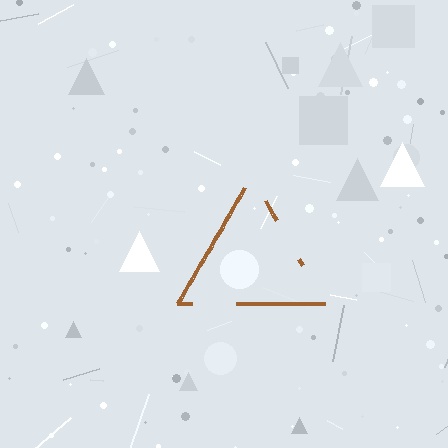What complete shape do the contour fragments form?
The contour fragments form a triangle.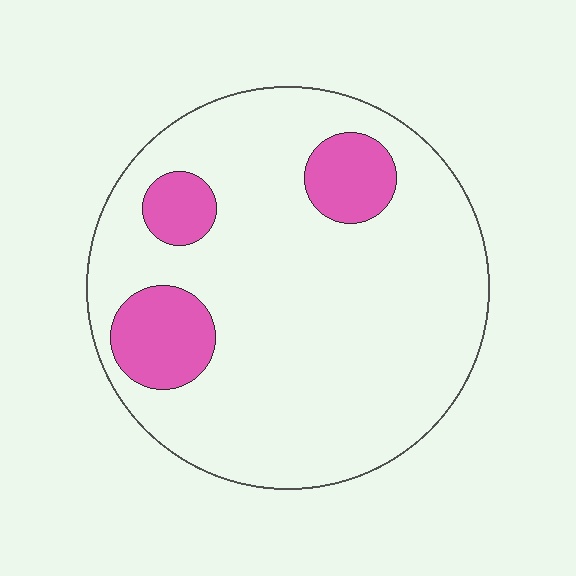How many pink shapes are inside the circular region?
3.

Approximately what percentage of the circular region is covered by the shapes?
Approximately 15%.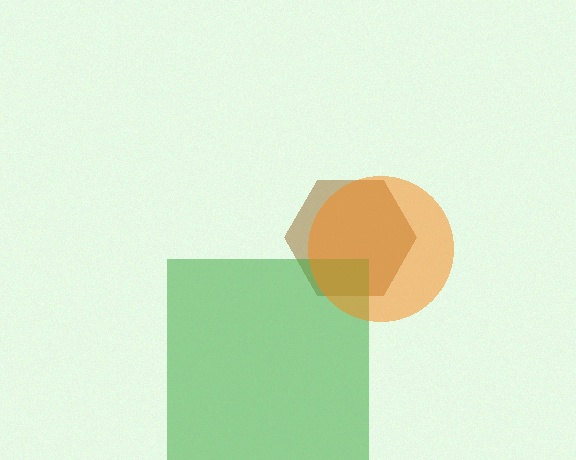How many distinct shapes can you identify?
There are 3 distinct shapes: a brown hexagon, a green square, an orange circle.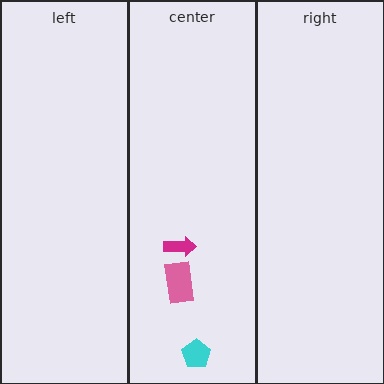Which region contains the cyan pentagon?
The center region.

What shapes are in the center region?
The cyan pentagon, the pink rectangle, the magenta arrow.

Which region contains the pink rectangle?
The center region.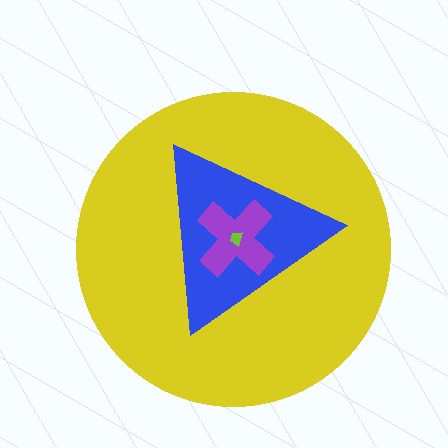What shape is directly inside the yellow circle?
The blue triangle.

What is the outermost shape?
The yellow circle.